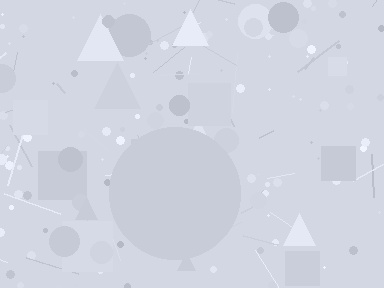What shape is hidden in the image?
A circle is hidden in the image.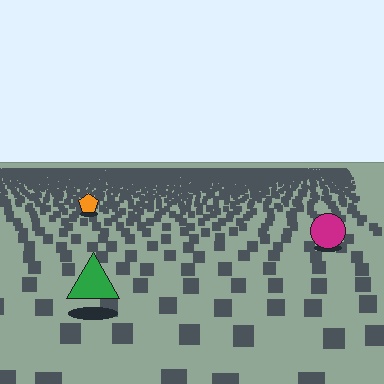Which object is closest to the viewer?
The green triangle is closest. The texture marks near it are larger and more spread out.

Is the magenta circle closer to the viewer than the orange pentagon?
Yes. The magenta circle is closer — you can tell from the texture gradient: the ground texture is coarser near it.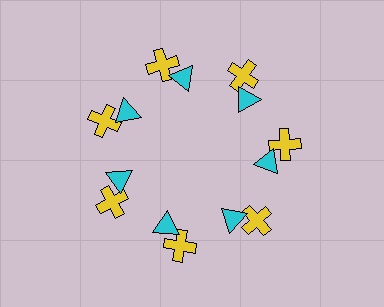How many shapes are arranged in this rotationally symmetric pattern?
There are 14 shapes, arranged in 7 groups of 2.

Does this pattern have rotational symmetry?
Yes, this pattern has 7-fold rotational symmetry. It looks the same after rotating 51 degrees around the center.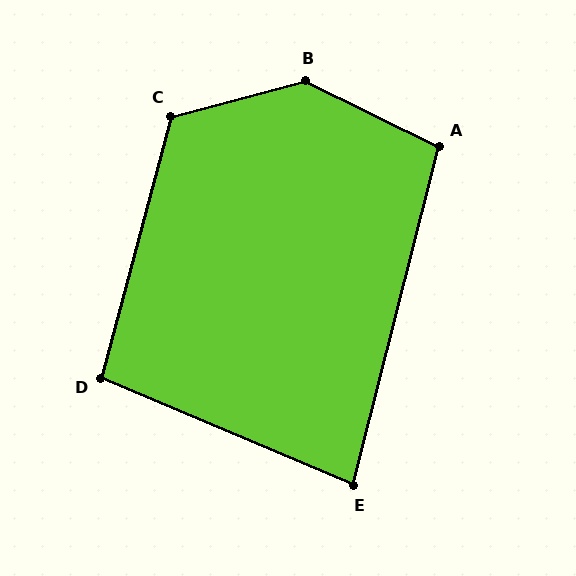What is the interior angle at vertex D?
Approximately 98 degrees (obtuse).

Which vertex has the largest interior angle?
B, at approximately 139 degrees.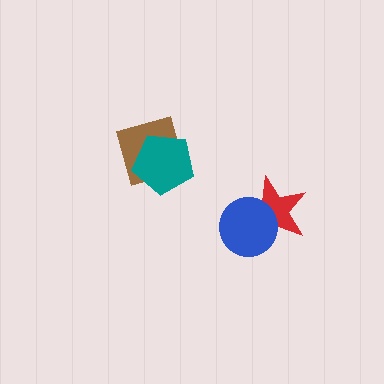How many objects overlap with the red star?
1 object overlaps with the red star.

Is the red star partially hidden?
Yes, it is partially covered by another shape.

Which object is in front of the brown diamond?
The teal pentagon is in front of the brown diamond.